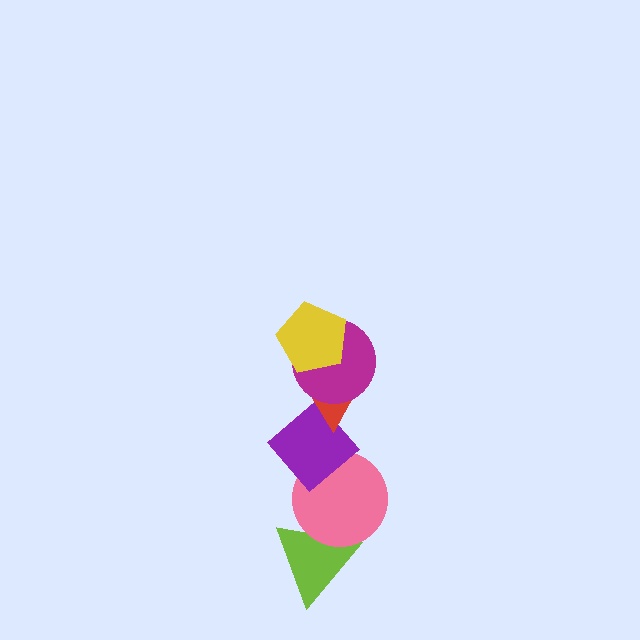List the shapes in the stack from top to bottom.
From top to bottom: the yellow pentagon, the magenta circle, the red triangle, the purple diamond, the pink circle, the lime triangle.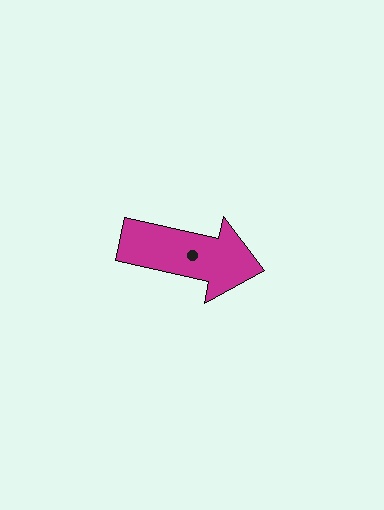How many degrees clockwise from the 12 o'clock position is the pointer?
Approximately 102 degrees.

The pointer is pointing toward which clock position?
Roughly 3 o'clock.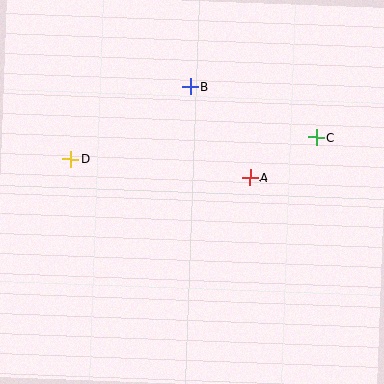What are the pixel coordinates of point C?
Point C is at (316, 137).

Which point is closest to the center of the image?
Point A at (250, 177) is closest to the center.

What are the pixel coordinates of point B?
Point B is at (190, 87).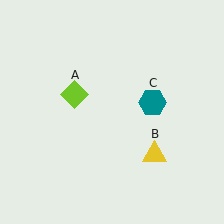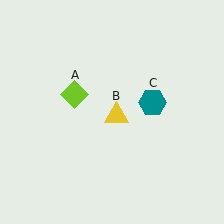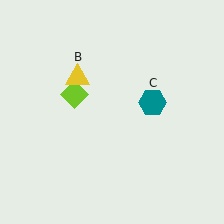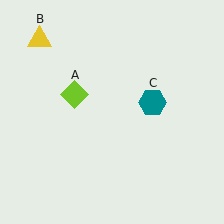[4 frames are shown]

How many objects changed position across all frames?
1 object changed position: yellow triangle (object B).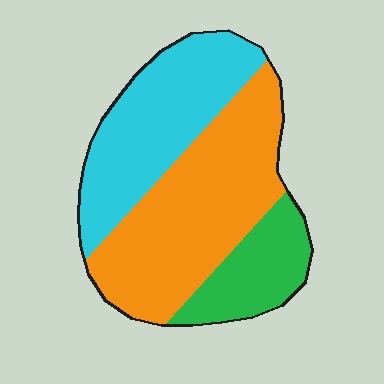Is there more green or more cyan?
Cyan.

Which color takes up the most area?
Orange, at roughly 45%.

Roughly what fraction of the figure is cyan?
Cyan takes up about one third (1/3) of the figure.